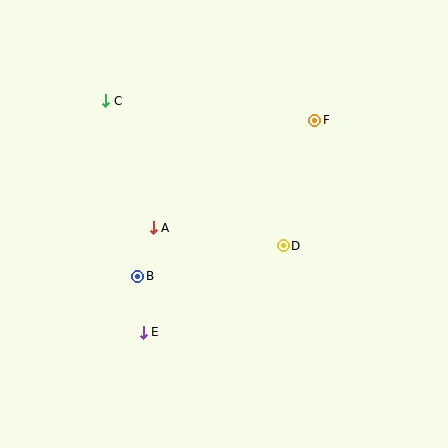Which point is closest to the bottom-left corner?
Point E is closest to the bottom-left corner.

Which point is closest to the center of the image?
Point D at (283, 246) is closest to the center.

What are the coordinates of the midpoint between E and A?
The midpoint between E and A is at (148, 280).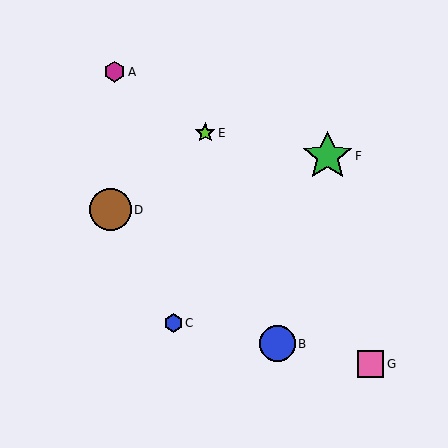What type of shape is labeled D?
Shape D is a brown circle.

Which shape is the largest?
The green star (labeled F) is the largest.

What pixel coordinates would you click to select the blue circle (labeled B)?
Click at (277, 344) to select the blue circle B.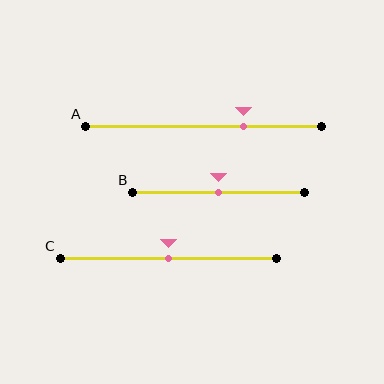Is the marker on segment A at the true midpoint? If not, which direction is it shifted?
No, the marker on segment A is shifted to the right by about 17% of the segment length.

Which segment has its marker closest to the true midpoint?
Segment B has its marker closest to the true midpoint.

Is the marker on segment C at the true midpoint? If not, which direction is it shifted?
Yes, the marker on segment C is at the true midpoint.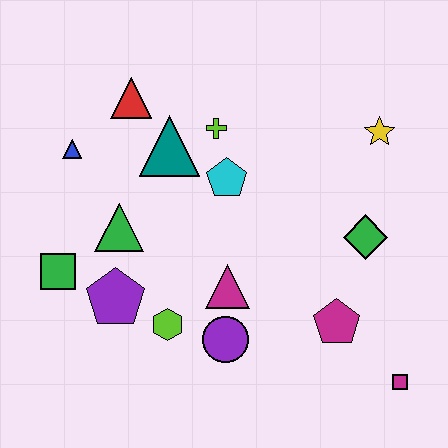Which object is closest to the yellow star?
The green diamond is closest to the yellow star.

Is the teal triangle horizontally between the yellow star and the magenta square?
No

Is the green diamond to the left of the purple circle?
No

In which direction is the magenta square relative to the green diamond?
The magenta square is below the green diamond.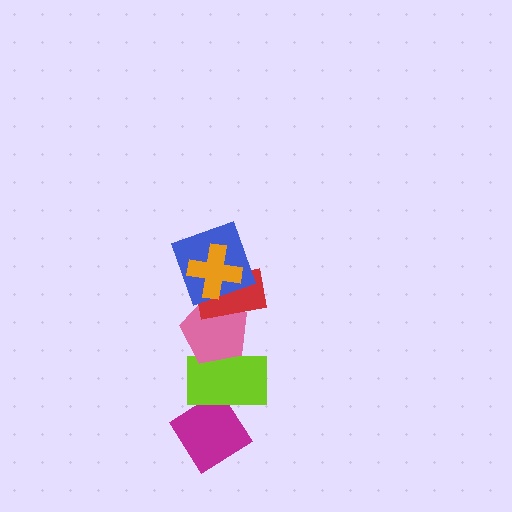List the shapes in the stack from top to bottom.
From top to bottom: the orange cross, the blue square, the red rectangle, the pink pentagon, the lime rectangle, the magenta diamond.